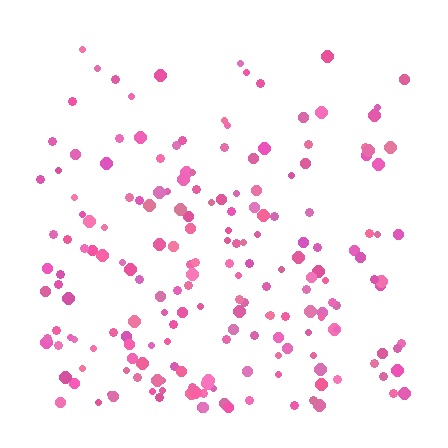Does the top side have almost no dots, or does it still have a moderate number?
Still a moderate number, just noticeably fewer than the bottom.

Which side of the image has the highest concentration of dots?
The bottom.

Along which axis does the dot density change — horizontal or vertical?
Vertical.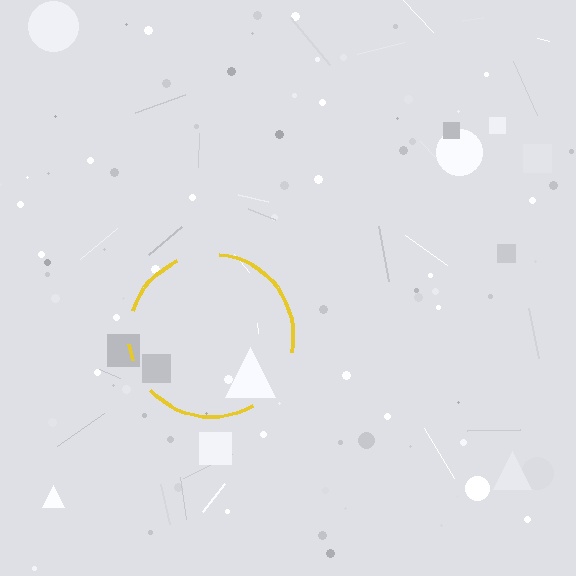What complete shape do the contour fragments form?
The contour fragments form a circle.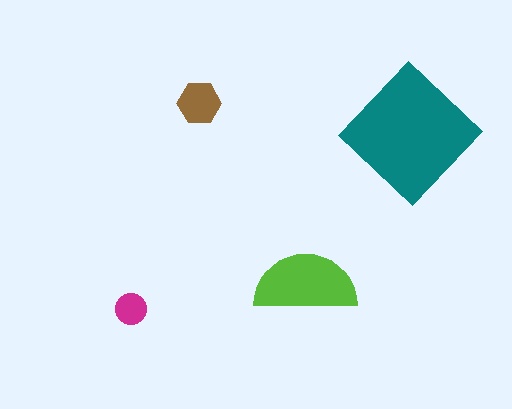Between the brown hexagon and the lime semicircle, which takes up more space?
The lime semicircle.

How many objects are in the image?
There are 4 objects in the image.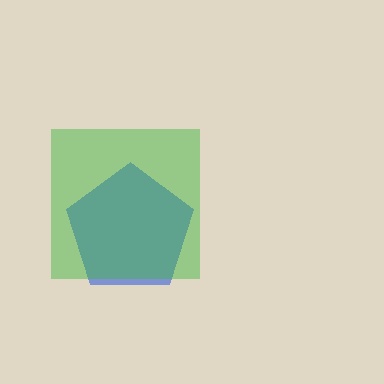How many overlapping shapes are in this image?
There are 2 overlapping shapes in the image.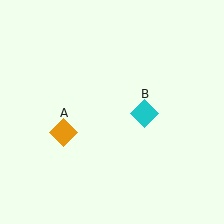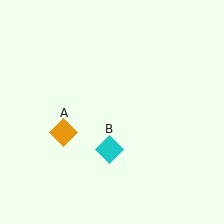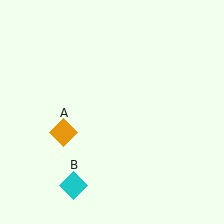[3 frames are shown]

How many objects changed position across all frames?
1 object changed position: cyan diamond (object B).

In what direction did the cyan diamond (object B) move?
The cyan diamond (object B) moved down and to the left.